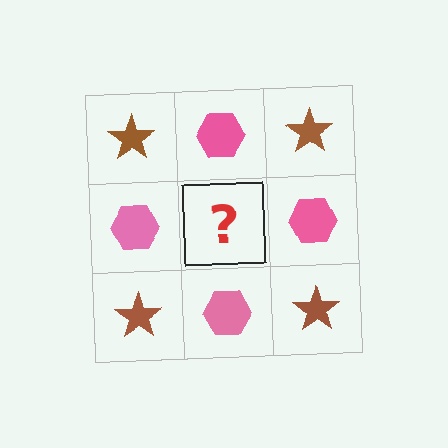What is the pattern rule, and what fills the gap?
The rule is that it alternates brown star and pink hexagon in a checkerboard pattern. The gap should be filled with a brown star.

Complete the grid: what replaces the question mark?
The question mark should be replaced with a brown star.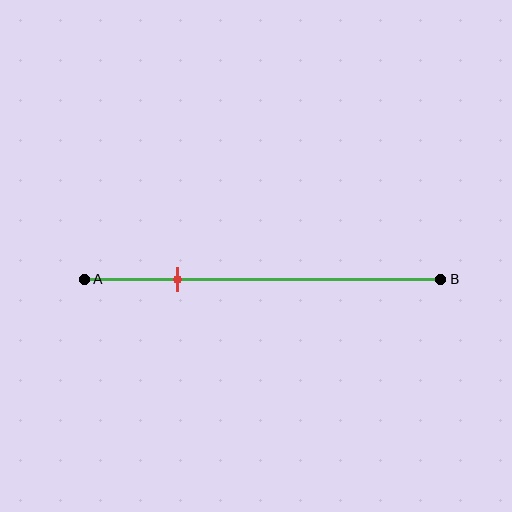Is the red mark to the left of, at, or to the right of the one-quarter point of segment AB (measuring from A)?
The red mark is approximately at the one-quarter point of segment AB.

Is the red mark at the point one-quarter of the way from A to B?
Yes, the mark is approximately at the one-quarter point.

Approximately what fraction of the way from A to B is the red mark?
The red mark is approximately 25% of the way from A to B.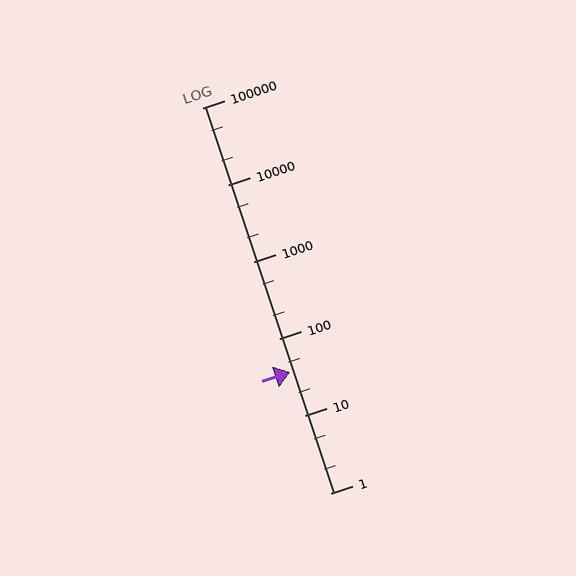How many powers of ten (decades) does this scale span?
The scale spans 5 decades, from 1 to 100000.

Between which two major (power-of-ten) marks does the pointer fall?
The pointer is between 10 and 100.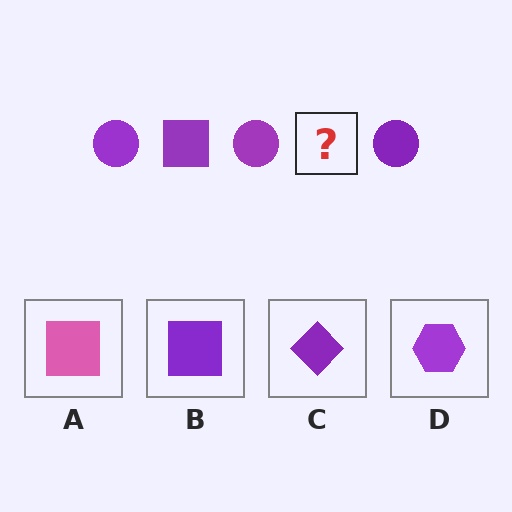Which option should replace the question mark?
Option B.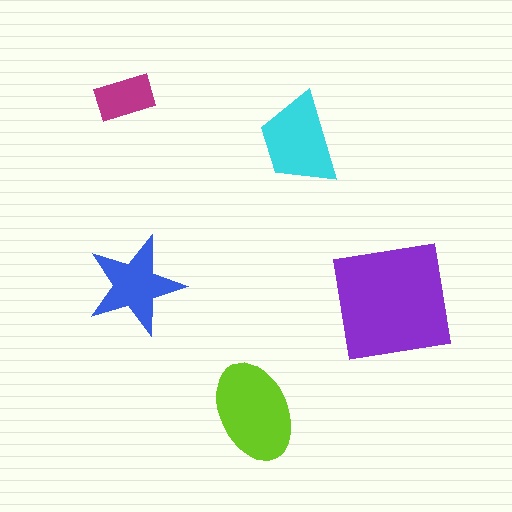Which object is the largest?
The purple square.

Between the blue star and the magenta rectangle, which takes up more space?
The blue star.